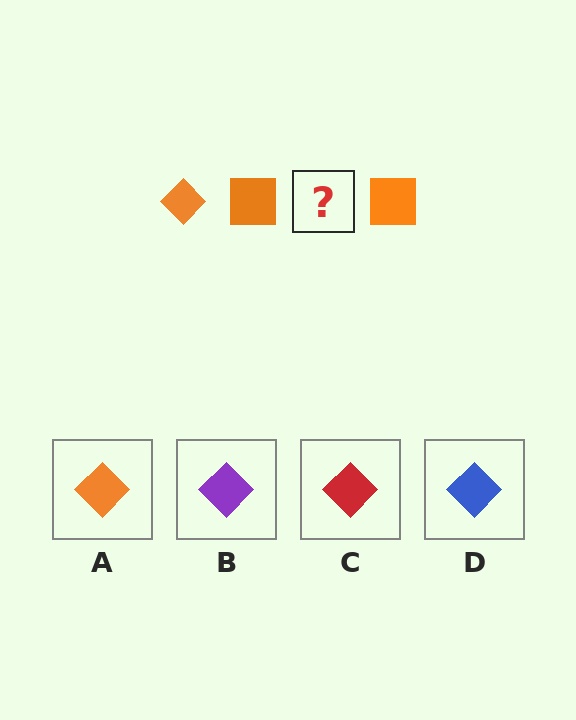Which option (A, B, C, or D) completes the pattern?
A.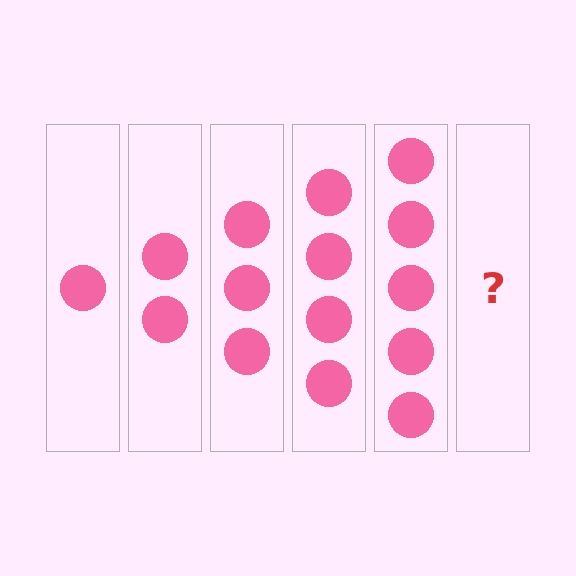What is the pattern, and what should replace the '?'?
The pattern is that each step adds one more circle. The '?' should be 6 circles.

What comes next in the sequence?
The next element should be 6 circles.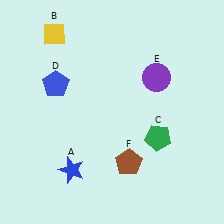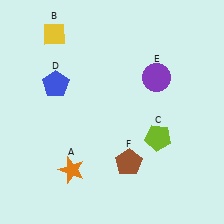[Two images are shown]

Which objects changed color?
A changed from blue to orange. C changed from green to lime.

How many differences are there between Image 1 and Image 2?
There are 2 differences between the two images.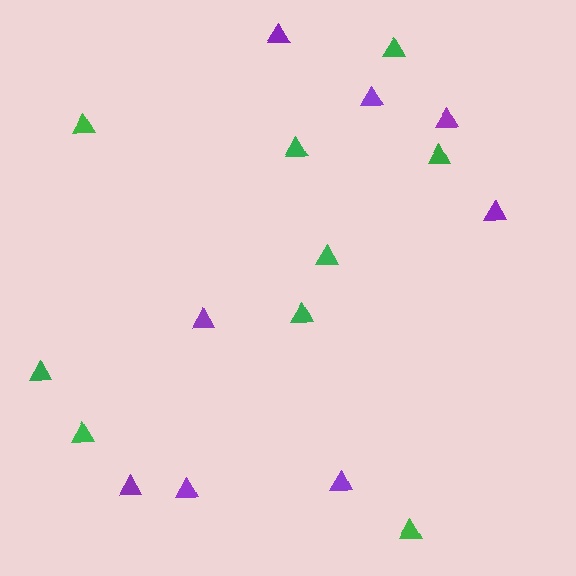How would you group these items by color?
There are 2 groups: one group of purple triangles (8) and one group of green triangles (9).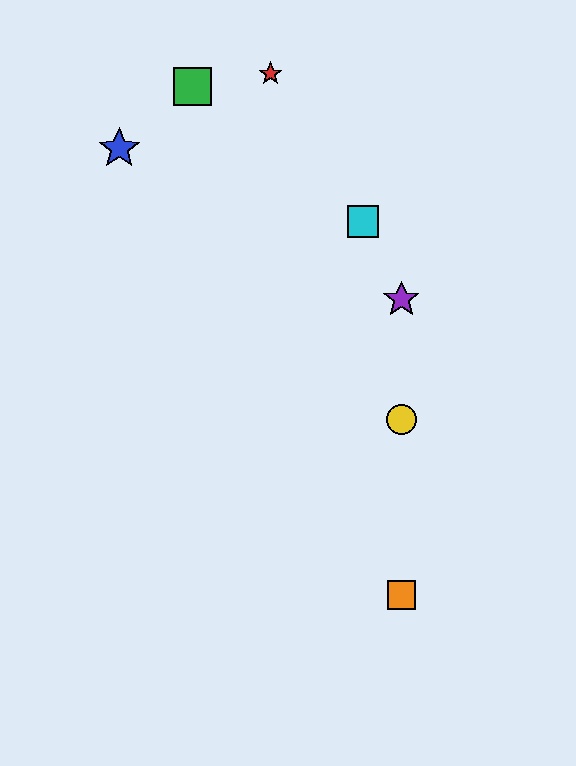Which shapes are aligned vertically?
The yellow circle, the purple star, the orange square are aligned vertically.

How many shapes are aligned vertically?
3 shapes (the yellow circle, the purple star, the orange square) are aligned vertically.